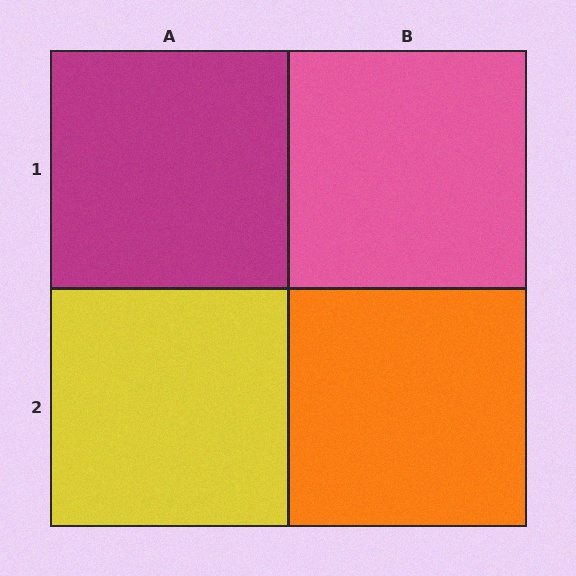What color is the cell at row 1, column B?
Pink.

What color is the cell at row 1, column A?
Magenta.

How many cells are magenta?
1 cell is magenta.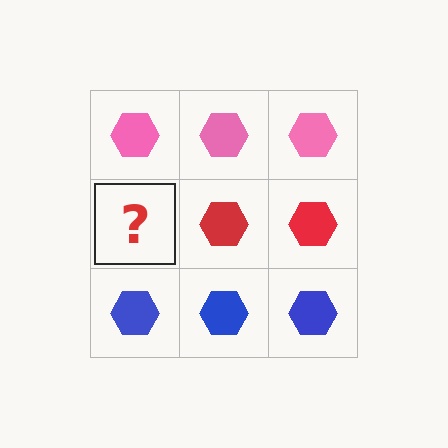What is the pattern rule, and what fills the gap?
The rule is that each row has a consistent color. The gap should be filled with a red hexagon.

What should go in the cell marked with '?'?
The missing cell should contain a red hexagon.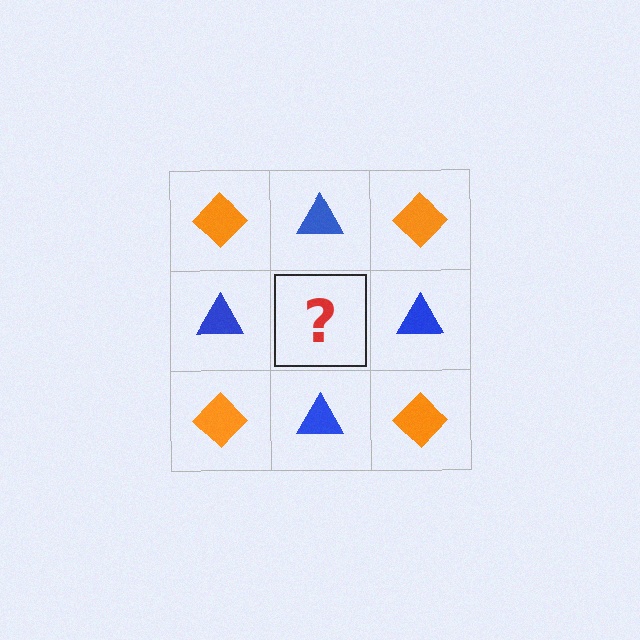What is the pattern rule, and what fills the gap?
The rule is that it alternates orange diamond and blue triangle in a checkerboard pattern. The gap should be filled with an orange diamond.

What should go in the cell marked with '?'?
The missing cell should contain an orange diamond.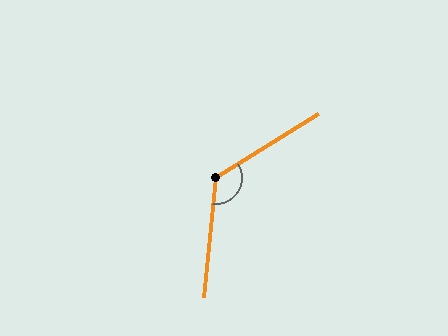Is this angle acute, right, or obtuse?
It is obtuse.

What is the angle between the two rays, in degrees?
Approximately 128 degrees.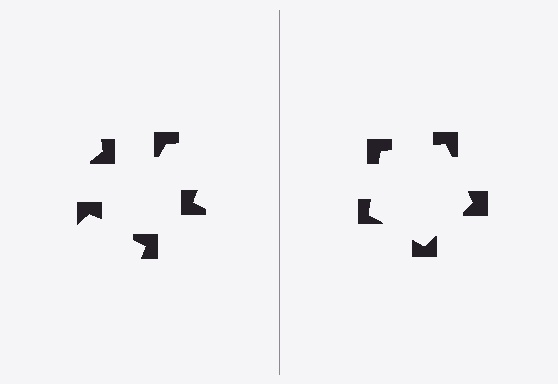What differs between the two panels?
The notched squares are positioned identically on both sides; only the wedge orientations differ. On the right they align to a pentagon; on the left they are misaligned.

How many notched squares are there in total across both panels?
10 — 5 on each side.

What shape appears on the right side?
An illusory pentagon.